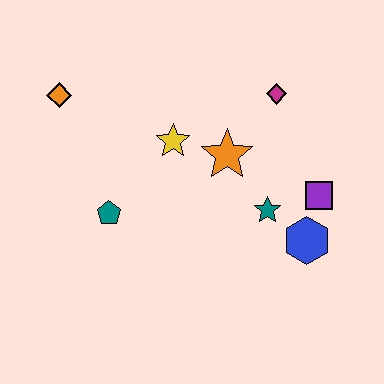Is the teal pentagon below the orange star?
Yes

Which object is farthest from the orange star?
The orange diamond is farthest from the orange star.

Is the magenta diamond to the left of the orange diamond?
No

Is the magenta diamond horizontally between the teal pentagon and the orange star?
No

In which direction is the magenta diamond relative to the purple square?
The magenta diamond is above the purple square.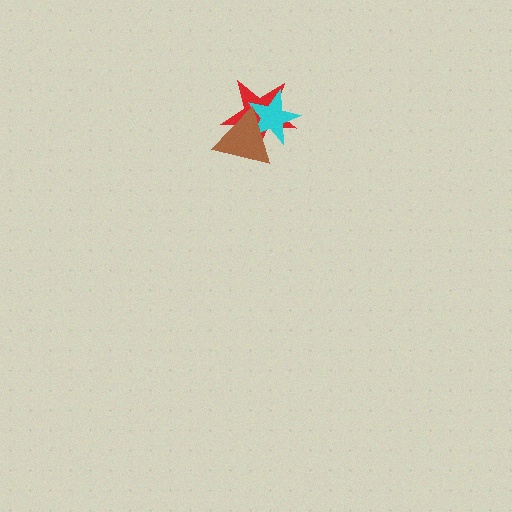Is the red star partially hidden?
Yes, it is partially covered by another shape.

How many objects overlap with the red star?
2 objects overlap with the red star.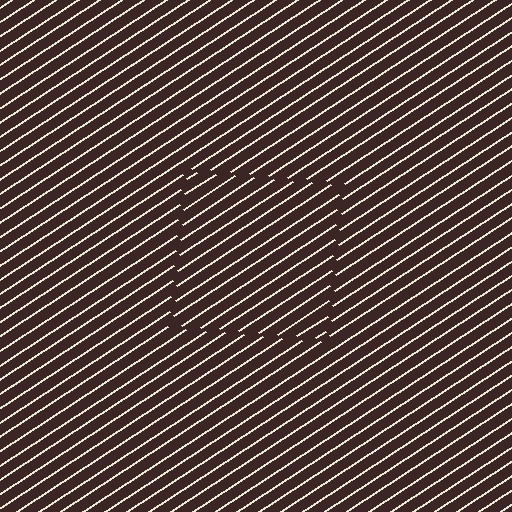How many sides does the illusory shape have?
4 sides — the line-ends trace a square.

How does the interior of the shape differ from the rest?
The interior of the shape contains the same grating, shifted by half a period — the contour is defined by the phase discontinuity where line-ends from the inner and outer gratings abut.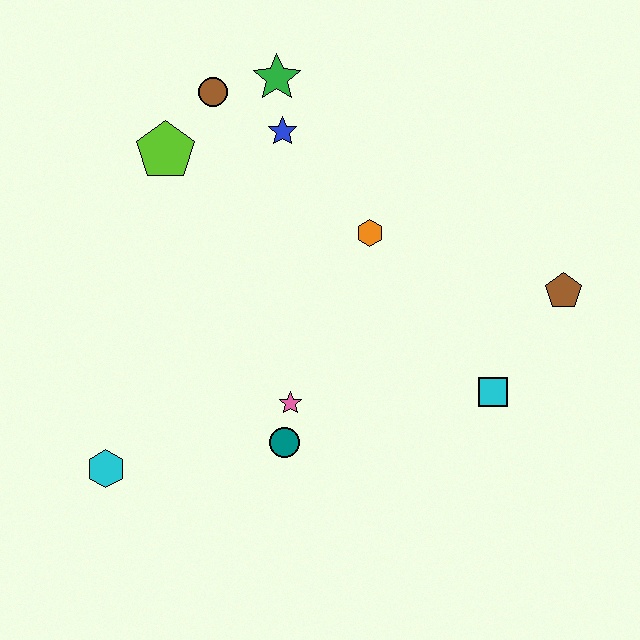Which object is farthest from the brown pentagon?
The cyan hexagon is farthest from the brown pentagon.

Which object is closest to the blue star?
The green star is closest to the blue star.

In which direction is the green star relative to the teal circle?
The green star is above the teal circle.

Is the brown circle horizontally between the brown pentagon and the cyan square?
No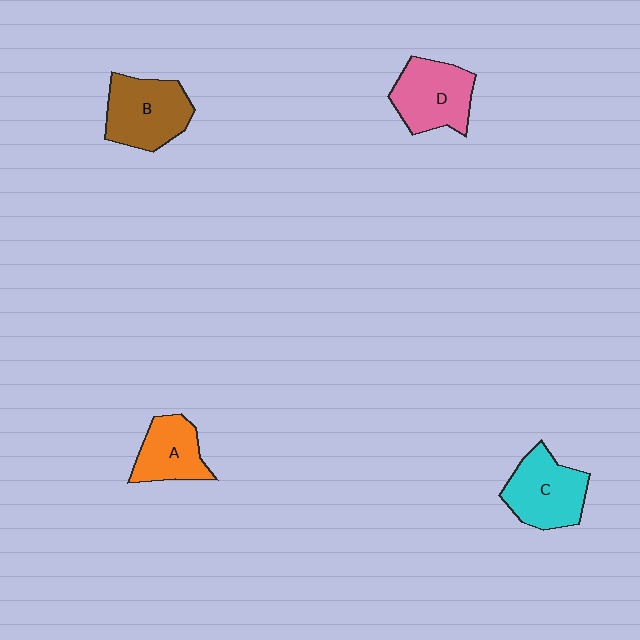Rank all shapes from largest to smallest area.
From largest to smallest: B (brown), C (cyan), D (pink), A (orange).